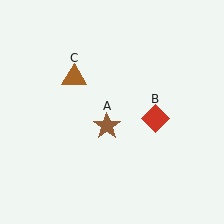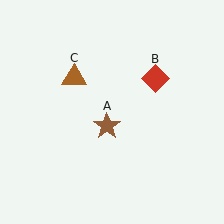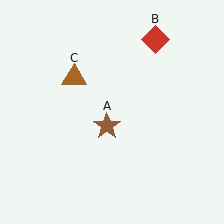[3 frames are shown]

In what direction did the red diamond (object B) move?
The red diamond (object B) moved up.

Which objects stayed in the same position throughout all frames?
Brown star (object A) and brown triangle (object C) remained stationary.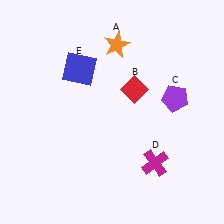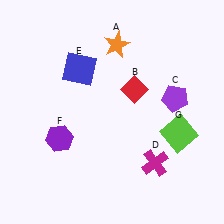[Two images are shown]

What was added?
A purple hexagon (F), a lime square (G) were added in Image 2.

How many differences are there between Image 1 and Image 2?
There are 2 differences between the two images.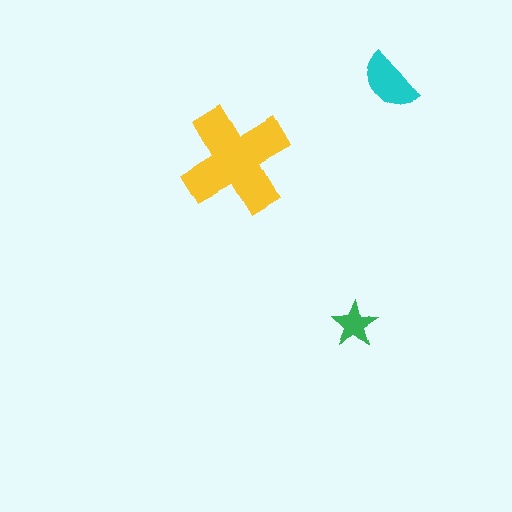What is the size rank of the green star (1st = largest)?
3rd.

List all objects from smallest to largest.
The green star, the cyan semicircle, the yellow cross.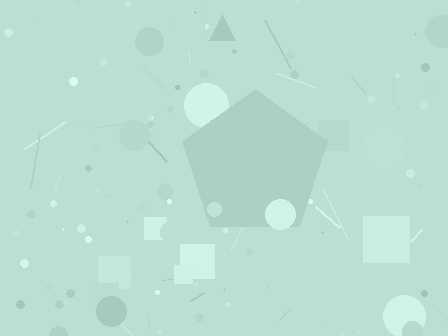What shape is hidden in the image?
A pentagon is hidden in the image.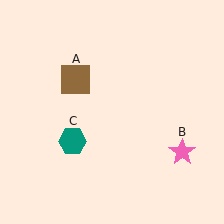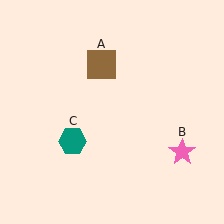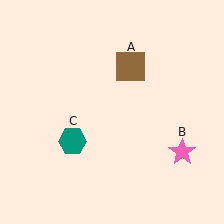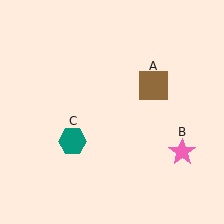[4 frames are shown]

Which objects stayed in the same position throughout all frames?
Pink star (object B) and teal hexagon (object C) remained stationary.